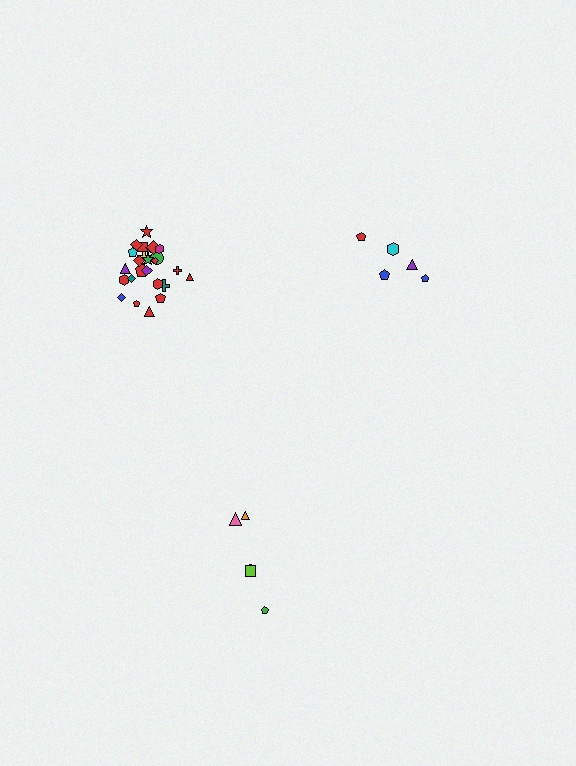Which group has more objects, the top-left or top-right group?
The top-left group.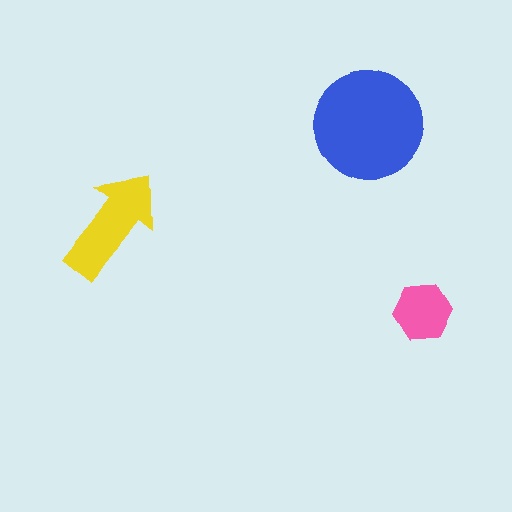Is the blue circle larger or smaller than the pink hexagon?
Larger.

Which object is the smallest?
The pink hexagon.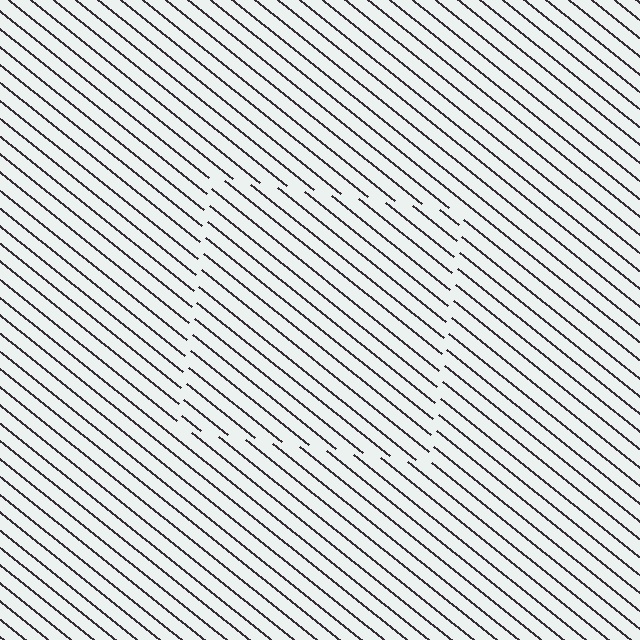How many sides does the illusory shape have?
4 sides — the line-ends trace a square.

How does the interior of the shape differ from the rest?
The interior of the shape contains the same grating, shifted by half a period — the contour is defined by the phase discontinuity where line-ends from the inner and outer gratings abut.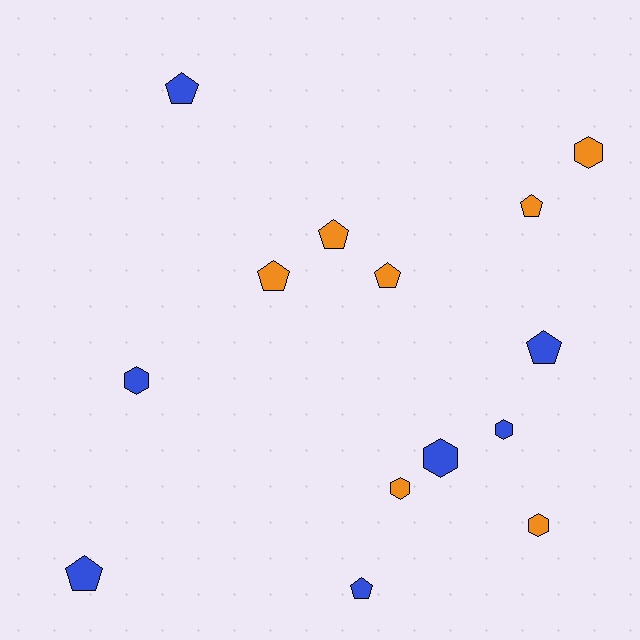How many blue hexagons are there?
There are 3 blue hexagons.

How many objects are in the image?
There are 14 objects.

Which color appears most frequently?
Blue, with 7 objects.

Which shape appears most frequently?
Pentagon, with 8 objects.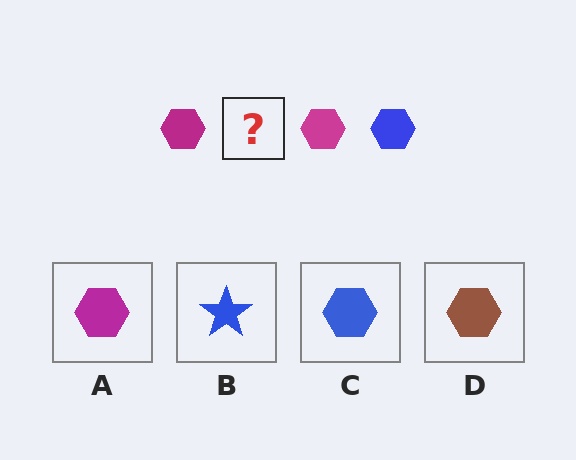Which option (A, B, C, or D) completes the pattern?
C.